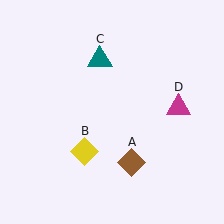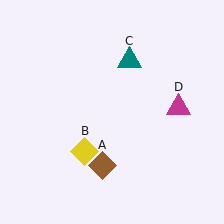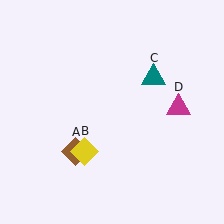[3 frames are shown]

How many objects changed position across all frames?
2 objects changed position: brown diamond (object A), teal triangle (object C).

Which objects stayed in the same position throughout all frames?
Yellow diamond (object B) and magenta triangle (object D) remained stationary.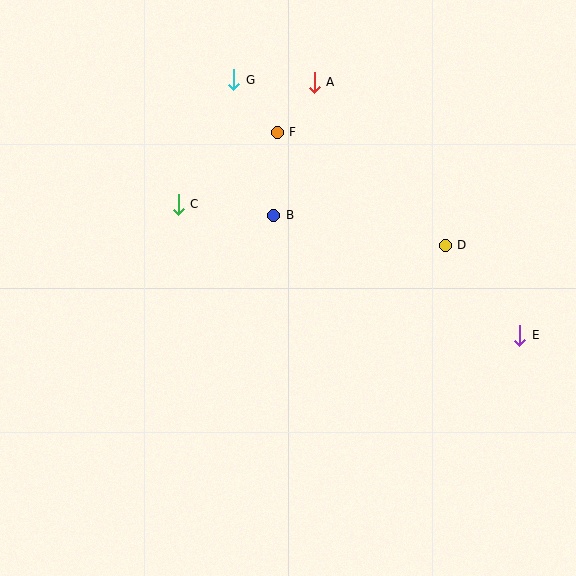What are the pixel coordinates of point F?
Point F is at (277, 132).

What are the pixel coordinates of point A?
Point A is at (314, 82).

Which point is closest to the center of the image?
Point B at (274, 215) is closest to the center.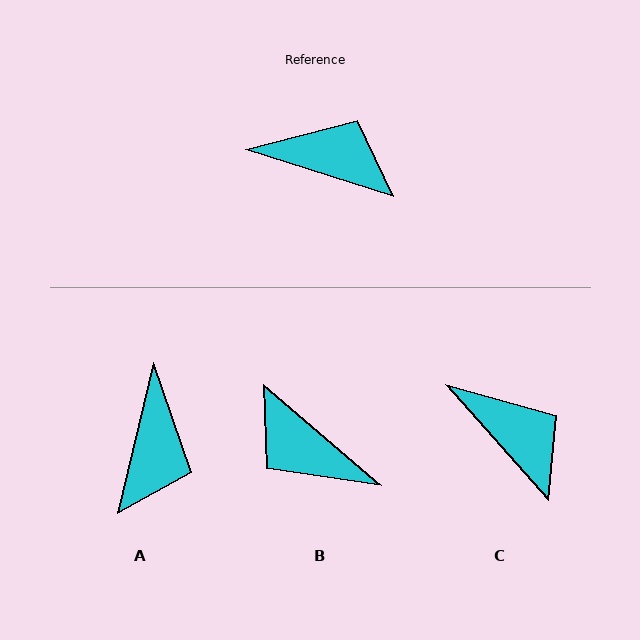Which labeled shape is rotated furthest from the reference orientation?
B, about 157 degrees away.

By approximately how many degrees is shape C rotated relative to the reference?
Approximately 30 degrees clockwise.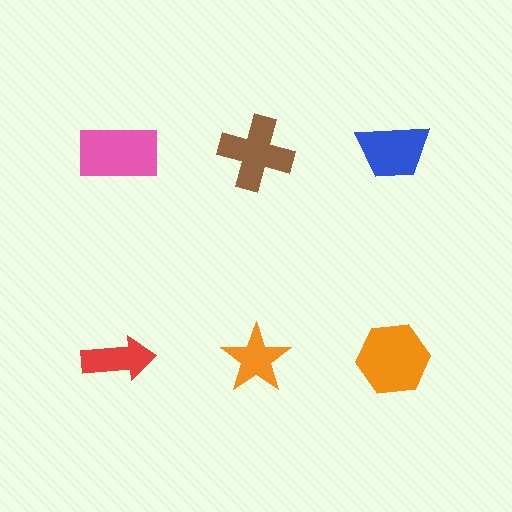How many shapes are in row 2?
3 shapes.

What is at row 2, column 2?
An orange star.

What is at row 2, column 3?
An orange hexagon.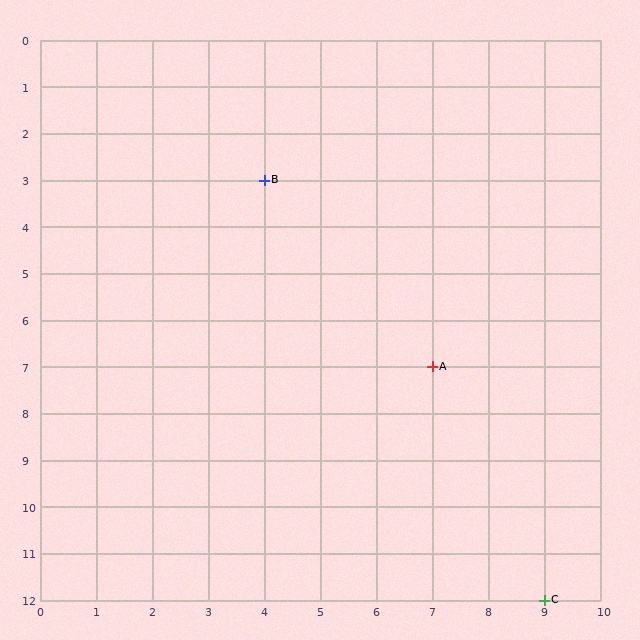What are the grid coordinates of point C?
Point C is at grid coordinates (9, 12).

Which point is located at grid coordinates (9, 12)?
Point C is at (9, 12).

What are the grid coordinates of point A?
Point A is at grid coordinates (7, 7).